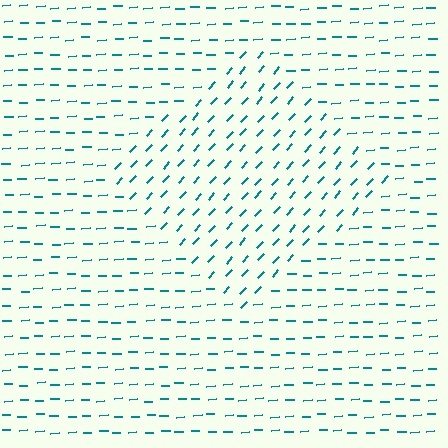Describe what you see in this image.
The image is filled with small teal line segments. A diamond region in the image has lines oriented differently from the surrounding lines, creating a visible texture boundary.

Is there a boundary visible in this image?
Yes, there is a texture boundary formed by a change in line orientation.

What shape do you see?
I see a diamond.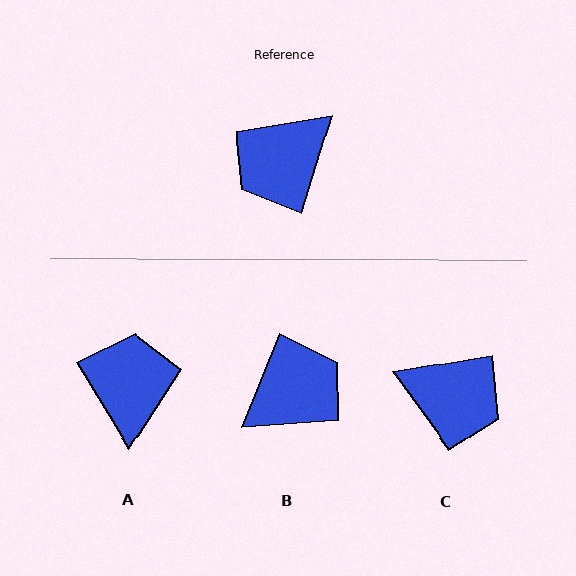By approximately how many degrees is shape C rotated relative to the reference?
Approximately 117 degrees counter-clockwise.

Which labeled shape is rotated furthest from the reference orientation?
B, about 175 degrees away.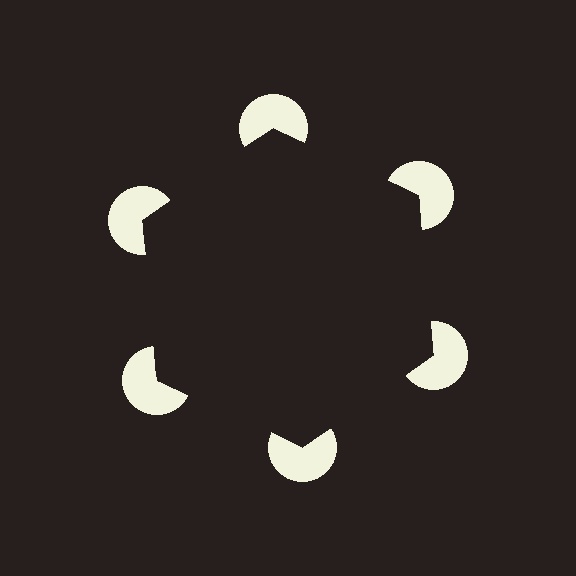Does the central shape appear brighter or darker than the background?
It typically appears slightly darker than the background, even though no actual brightness change is drawn.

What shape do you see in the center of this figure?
An illusory hexagon — its edges are inferred from the aligned wedge cuts in the pac-man discs, not physically drawn.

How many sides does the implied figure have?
6 sides.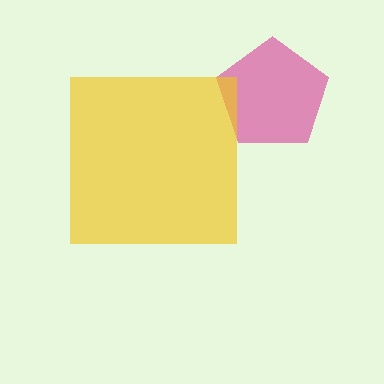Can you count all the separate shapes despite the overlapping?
Yes, there are 2 separate shapes.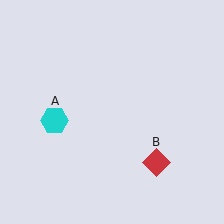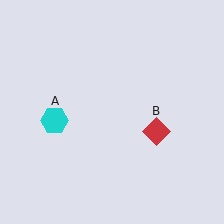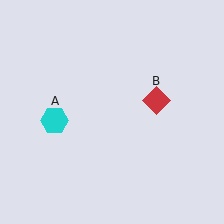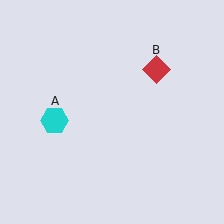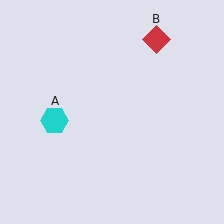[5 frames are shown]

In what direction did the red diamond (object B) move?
The red diamond (object B) moved up.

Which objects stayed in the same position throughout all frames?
Cyan hexagon (object A) remained stationary.